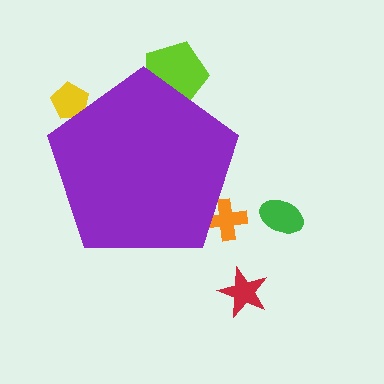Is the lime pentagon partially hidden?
Yes, the lime pentagon is partially hidden behind the purple pentagon.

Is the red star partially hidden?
No, the red star is fully visible.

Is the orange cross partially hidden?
Yes, the orange cross is partially hidden behind the purple pentagon.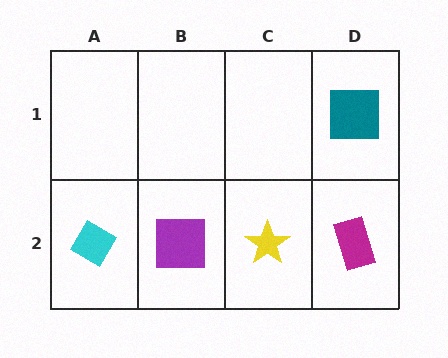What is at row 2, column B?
A purple square.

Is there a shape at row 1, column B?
No, that cell is empty.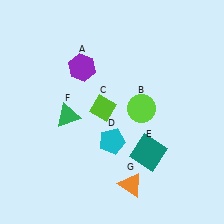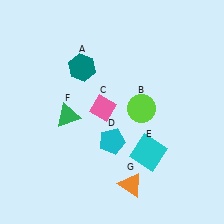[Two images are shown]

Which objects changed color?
A changed from purple to teal. C changed from lime to pink. E changed from teal to cyan.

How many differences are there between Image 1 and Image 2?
There are 3 differences between the two images.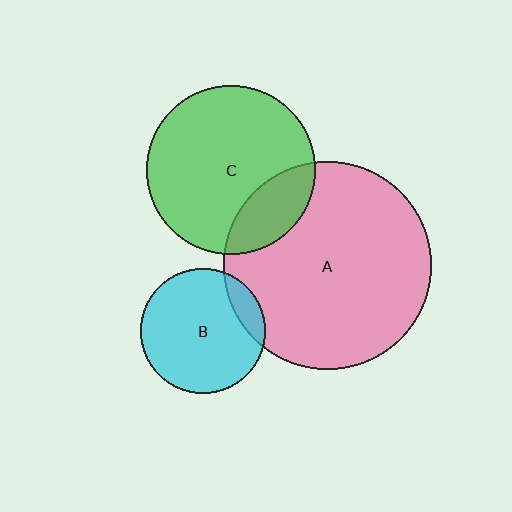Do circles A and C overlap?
Yes.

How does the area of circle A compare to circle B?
Approximately 2.8 times.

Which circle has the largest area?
Circle A (pink).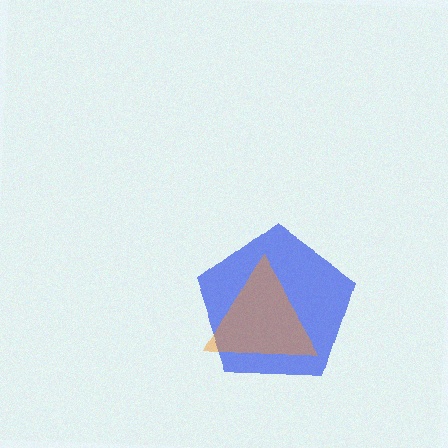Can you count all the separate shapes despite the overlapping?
Yes, there are 2 separate shapes.